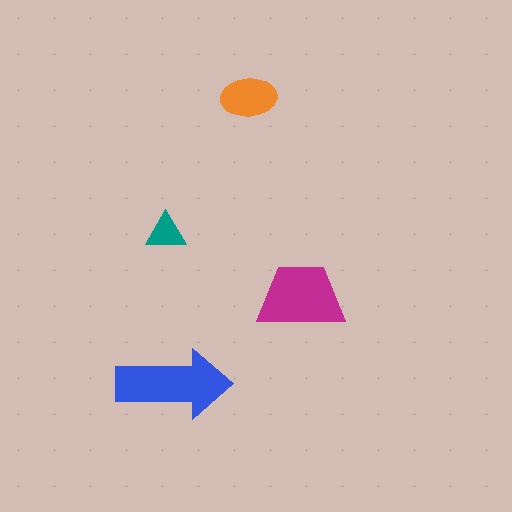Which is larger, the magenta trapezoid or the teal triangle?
The magenta trapezoid.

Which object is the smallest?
The teal triangle.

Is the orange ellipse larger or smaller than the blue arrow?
Smaller.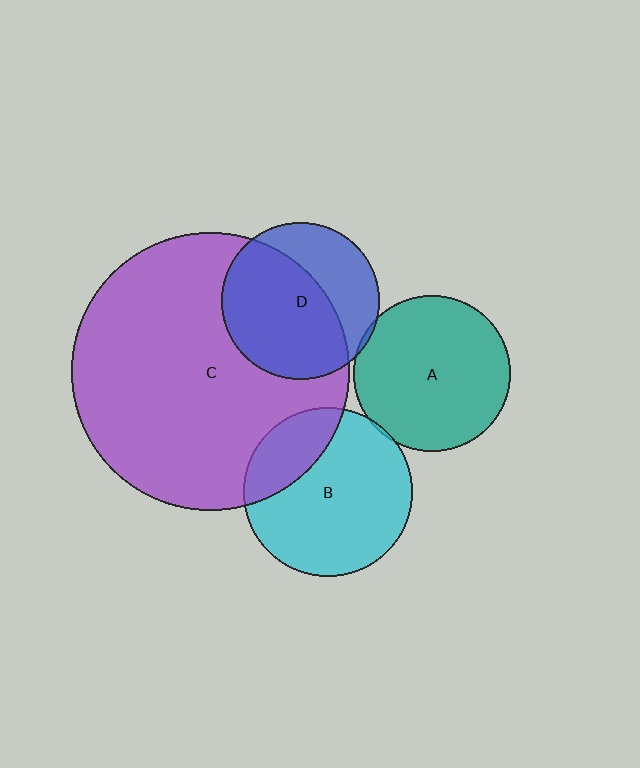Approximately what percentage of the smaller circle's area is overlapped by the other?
Approximately 5%.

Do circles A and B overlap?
Yes.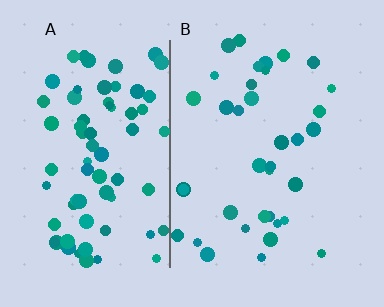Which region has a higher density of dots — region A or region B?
A (the left).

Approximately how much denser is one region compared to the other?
Approximately 2.0× — region A over region B.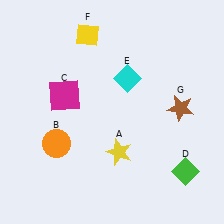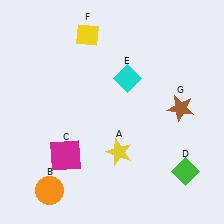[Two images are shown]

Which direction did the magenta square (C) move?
The magenta square (C) moved down.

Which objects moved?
The objects that moved are: the orange circle (B), the magenta square (C).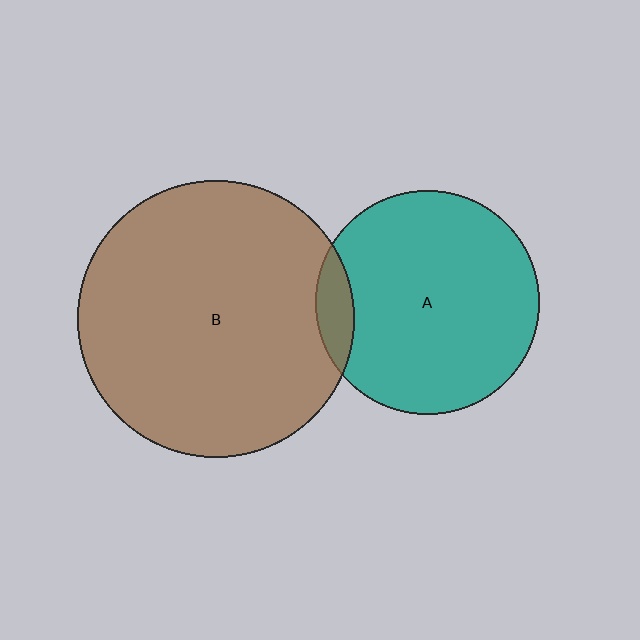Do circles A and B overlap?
Yes.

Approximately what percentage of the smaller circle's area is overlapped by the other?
Approximately 10%.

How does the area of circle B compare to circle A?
Approximately 1.5 times.